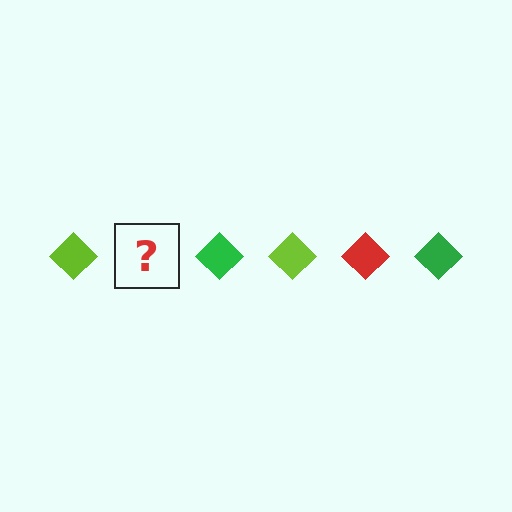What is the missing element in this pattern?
The missing element is a red diamond.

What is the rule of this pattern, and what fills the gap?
The rule is that the pattern cycles through lime, red, green diamonds. The gap should be filled with a red diamond.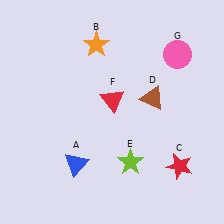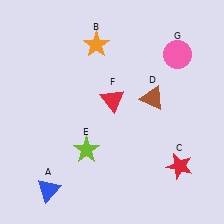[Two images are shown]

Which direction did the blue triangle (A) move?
The blue triangle (A) moved left.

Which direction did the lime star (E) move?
The lime star (E) moved left.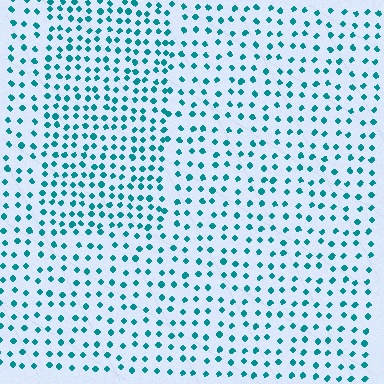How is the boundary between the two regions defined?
The boundary is defined by a change in element density (approximately 1.6x ratio). All elements are the same color, size, and shape.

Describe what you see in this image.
The image contains small teal elements arranged at two different densities. A rectangle-shaped region is visible where the elements are more densely packed than the surrounding area.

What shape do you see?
I see a rectangle.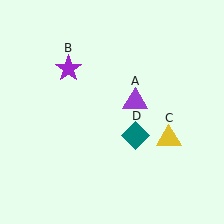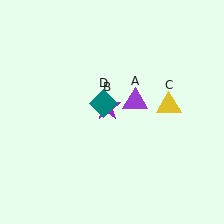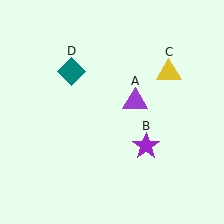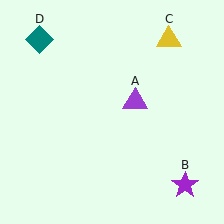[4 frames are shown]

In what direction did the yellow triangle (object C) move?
The yellow triangle (object C) moved up.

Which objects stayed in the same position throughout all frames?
Purple triangle (object A) remained stationary.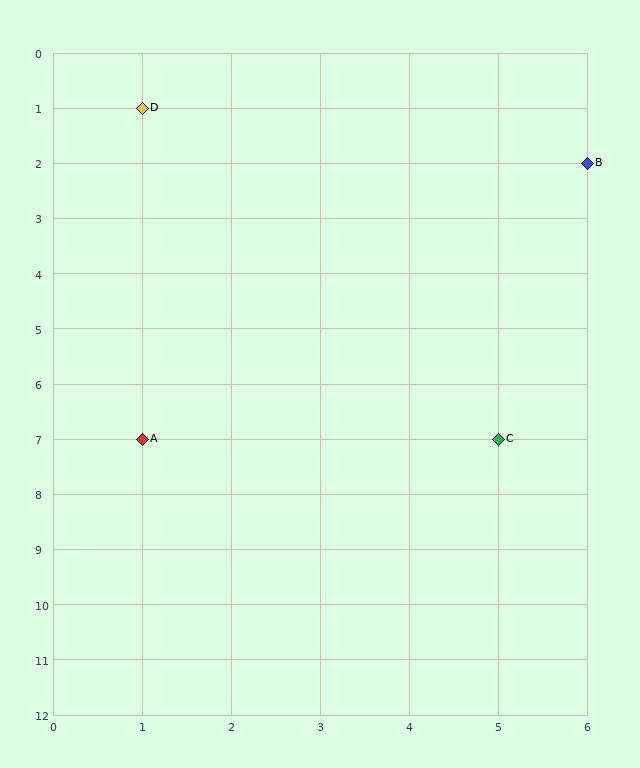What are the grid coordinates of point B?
Point B is at grid coordinates (6, 2).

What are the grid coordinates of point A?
Point A is at grid coordinates (1, 7).